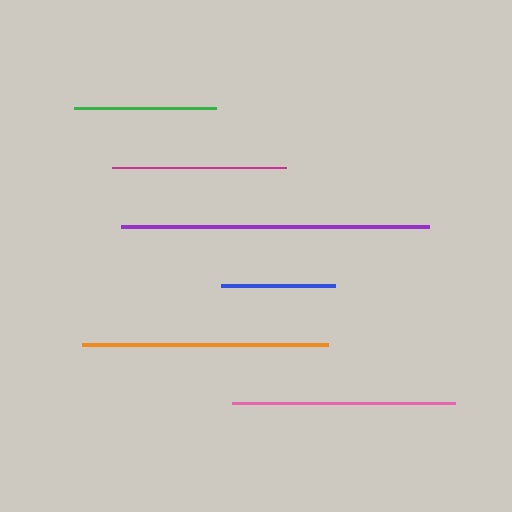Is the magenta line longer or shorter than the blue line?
The magenta line is longer than the blue line.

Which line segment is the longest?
The purple line is the longest at approximately 308 pixels.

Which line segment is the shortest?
The blue line is the shortest at approximately 115 pixels.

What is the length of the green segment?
The green segment is approximately 142 pixels long.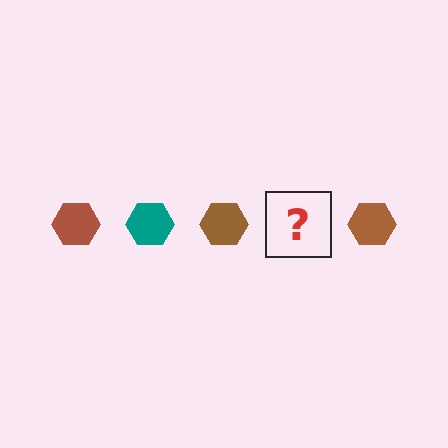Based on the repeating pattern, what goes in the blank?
The blank should be a teal hexagon.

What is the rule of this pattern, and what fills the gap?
The rule is that the pattern cycles through brown, teal hexagons. The gap should be filled with a teal hexagon.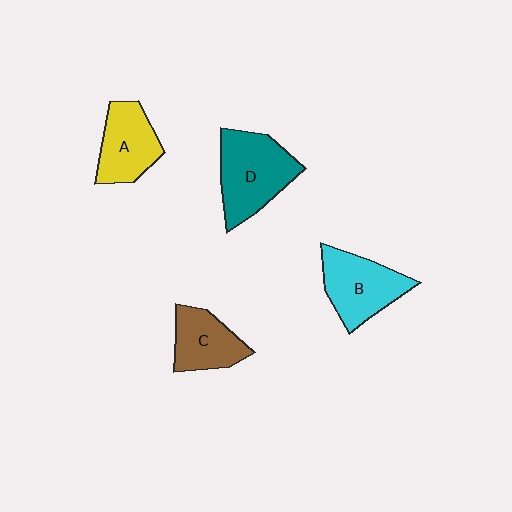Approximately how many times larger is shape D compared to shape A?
Approximately 1.4 times.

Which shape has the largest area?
Shape D (teal).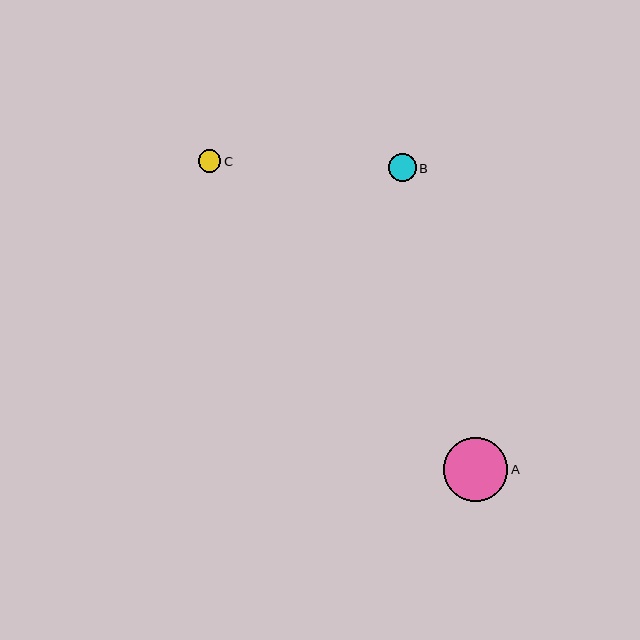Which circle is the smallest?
Circle C is the smallest with a size of approximately 22 pixels.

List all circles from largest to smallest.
From largest to smallest: A, B, C.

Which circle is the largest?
Circle A is the largest with a size of approximately 64 pixels.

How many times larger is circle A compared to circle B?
Circle A is approximately 2.3 times the size of circle B.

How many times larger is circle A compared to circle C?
Circle A is approximately 2.9 times the size of circle C.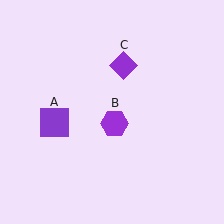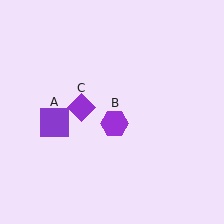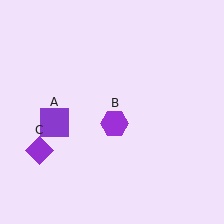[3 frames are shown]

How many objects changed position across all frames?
1 object changed position: purple diamond (object C).